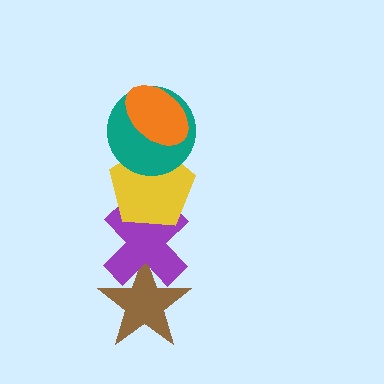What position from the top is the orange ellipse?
The orange ellipse is 1st from the top.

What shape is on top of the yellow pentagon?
The teal circle is on top of the yellow pentagon.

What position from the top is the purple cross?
The purple cross is 4th from the top.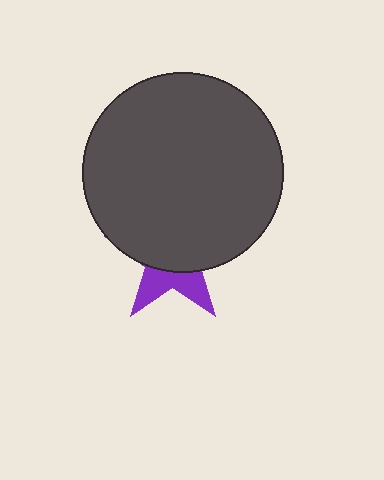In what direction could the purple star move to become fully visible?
The purple star could move down. That would shift it out from behind the dark gray circle entirely.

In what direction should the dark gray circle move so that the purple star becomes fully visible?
The dark gray circle should move up. That is the shortest direction to clear the overlap and leave the purple star fully visible.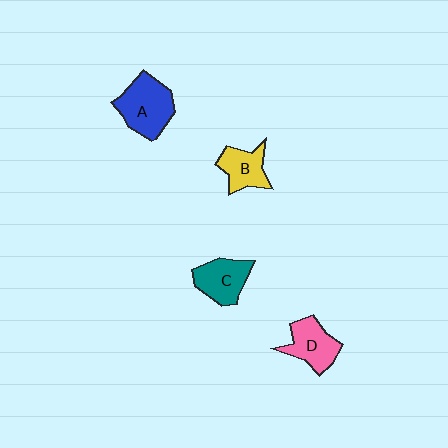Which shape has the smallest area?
Shape B (yellow).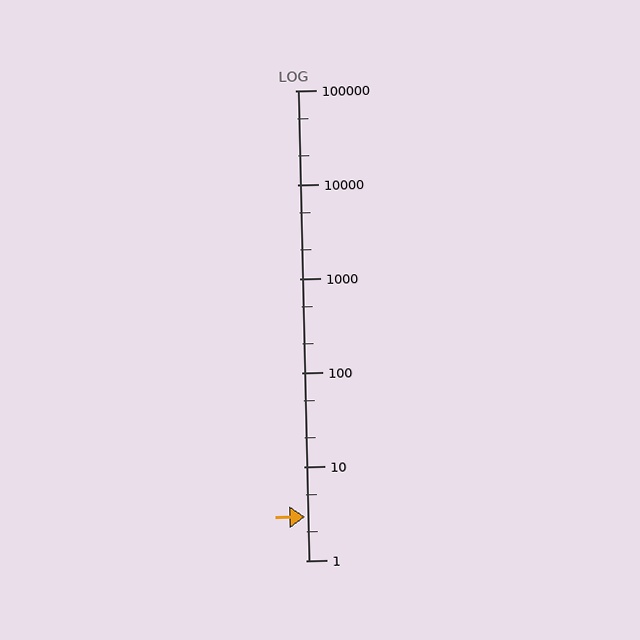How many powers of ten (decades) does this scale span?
The scale spans 5 decades, from 1 to 100000.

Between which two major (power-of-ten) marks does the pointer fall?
The pointer is between 1 and 10.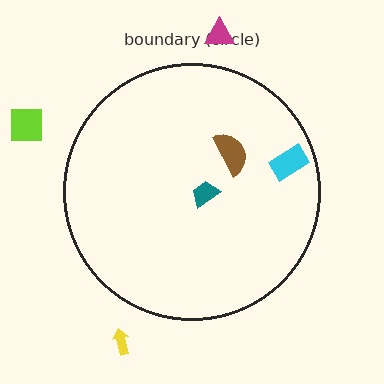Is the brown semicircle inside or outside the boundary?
Inside.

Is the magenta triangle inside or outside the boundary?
Outside.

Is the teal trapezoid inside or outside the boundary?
Inside.